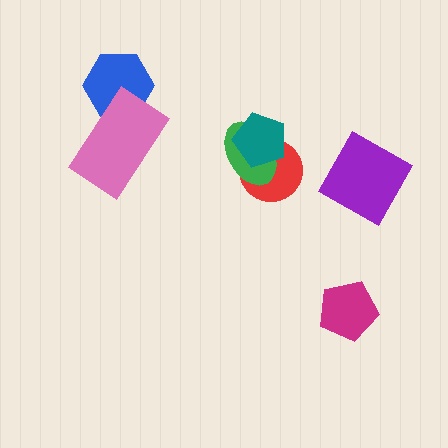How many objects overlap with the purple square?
0 objects overlap with the purple square.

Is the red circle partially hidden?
Yes, it is partially covered by another shape.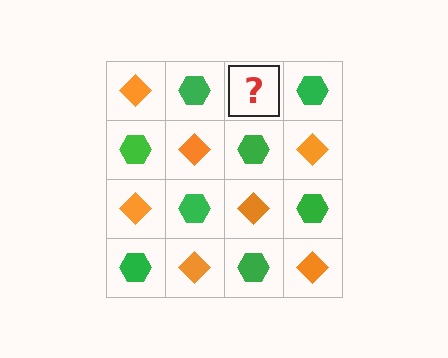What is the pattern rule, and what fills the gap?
The rule is that it alternates orange diamond and green hexagon in a checkerboard pattern. The gap should be filled with an orange diamond.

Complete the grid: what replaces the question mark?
The question mark should be replaced with an orange diamond.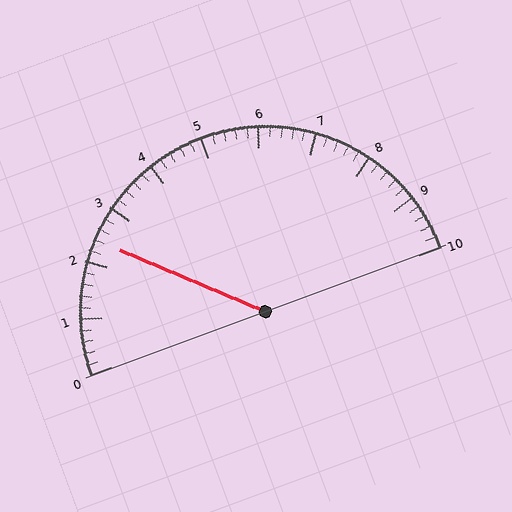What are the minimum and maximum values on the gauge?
The gauge ranges from 0 to 10.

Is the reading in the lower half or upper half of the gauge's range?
The reading is in the lower half of the range (0 to 10).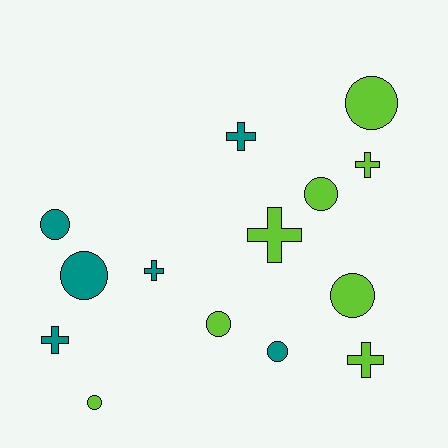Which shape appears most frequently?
Circle, with 8 objects.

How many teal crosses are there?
There are 3 teal crosses.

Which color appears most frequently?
Lime, with 8 objects.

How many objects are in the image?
There are 14 objects.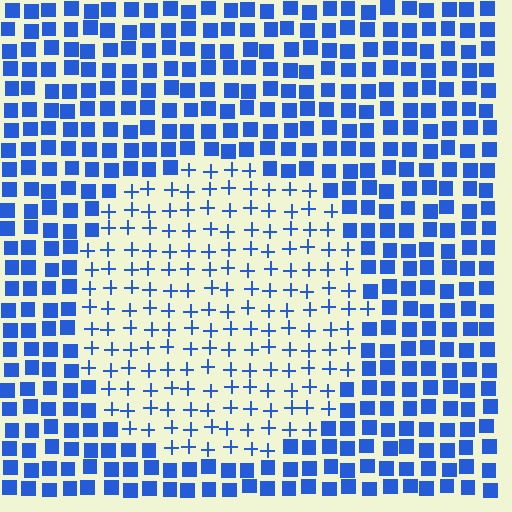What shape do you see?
I see a circle.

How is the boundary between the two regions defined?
The boundary is defined by a change in element shape: plus signs inside vs. squares outside. All elements share the same color and spacing.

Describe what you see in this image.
The image is filled with small blue elements arranged in a uniform grid. A circle-shaped region contains plus signs, while the surrounding area contains squares. The boundary is defined purely by the change in element shape.